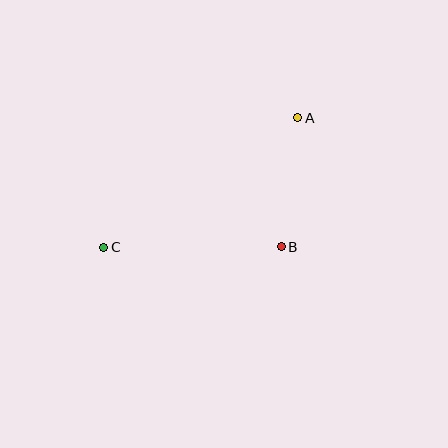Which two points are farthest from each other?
Points A and C are farthest from each other.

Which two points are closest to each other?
Points A and B are closest to each other.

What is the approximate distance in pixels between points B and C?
The distance between B and C is approximately 178 pixels.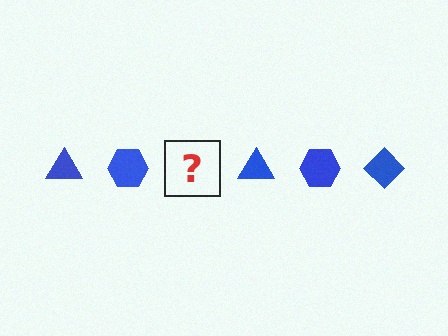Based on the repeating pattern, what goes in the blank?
The blank should be a blue diamond.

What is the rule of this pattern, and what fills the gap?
The rule is that the pattern cycles through triangle, hexagon, diamond shapes in blue. The gap should be filled with a blue diamond.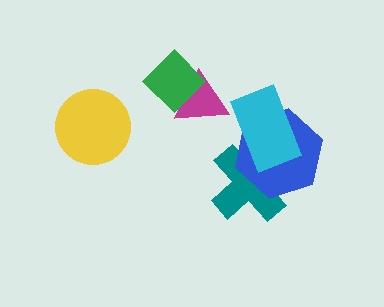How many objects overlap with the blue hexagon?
2 objects overlap with the blue hexagon.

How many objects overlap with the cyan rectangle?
2 objects overlap with the cyan rectangle.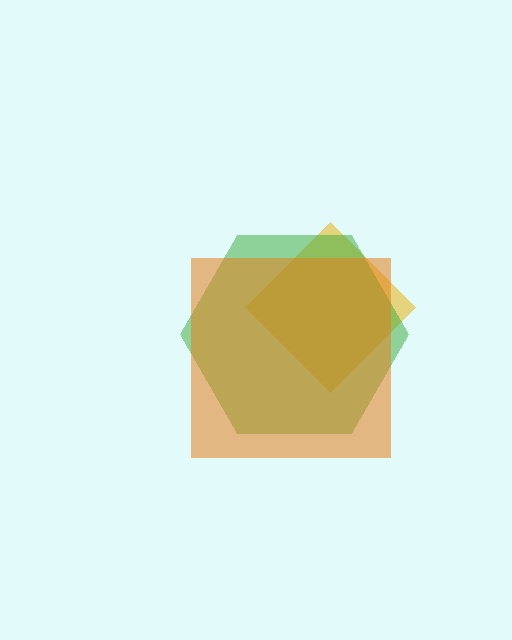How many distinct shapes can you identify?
There are 3 distinct shapes: a yellow diamond, a green hexagon, an orange square.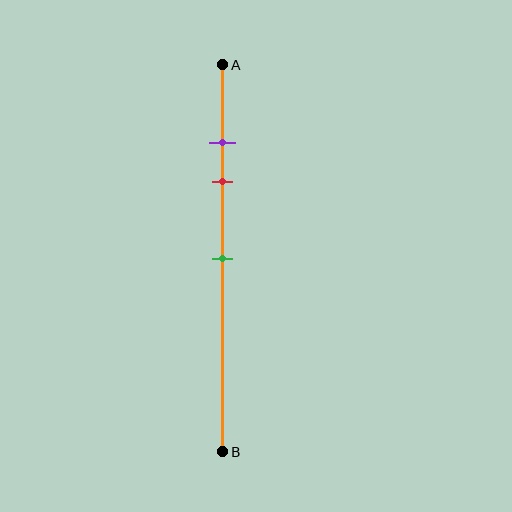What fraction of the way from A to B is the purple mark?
The purple mark is approximately 20% (0.2) of the way from A to B.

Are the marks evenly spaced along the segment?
No, the marks are not evenly spaced.